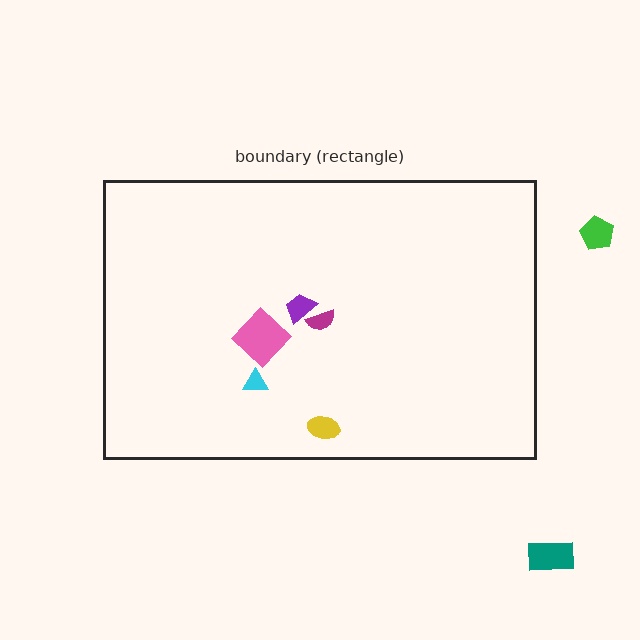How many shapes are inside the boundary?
5 inside, 2 outside.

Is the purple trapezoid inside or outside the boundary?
Inside.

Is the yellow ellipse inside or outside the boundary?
Inside.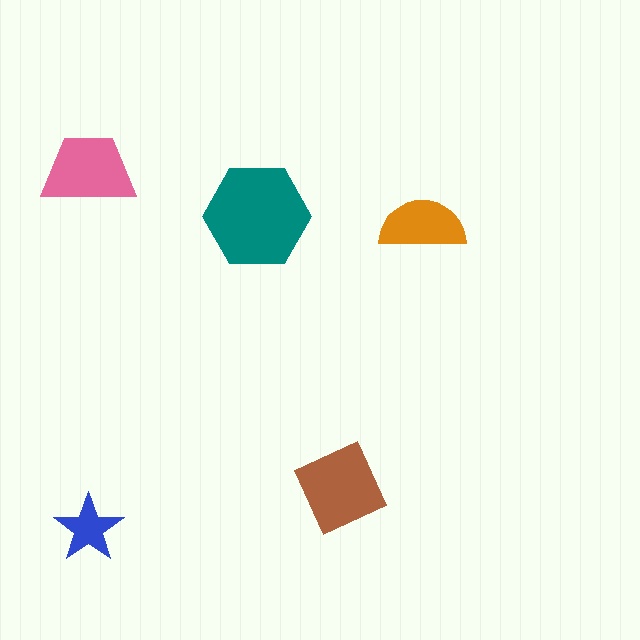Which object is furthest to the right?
The orange semicircle is rightmost.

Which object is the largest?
The teal hexagon.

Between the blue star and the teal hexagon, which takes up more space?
The teal hexagon.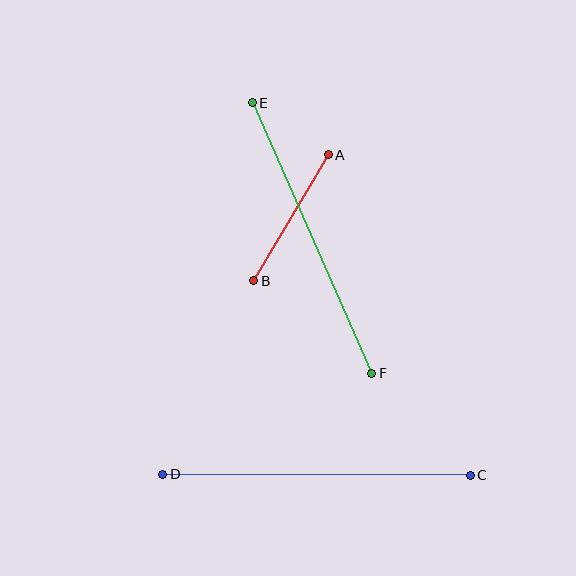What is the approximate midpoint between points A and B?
The midpoint is at approximately (291, 218) pixels.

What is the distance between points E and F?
The distance is approximately 296 pixels.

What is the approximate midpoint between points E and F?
The midpoint is at approximately (312, 238) pixels.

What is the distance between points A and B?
The distance is approximately 146 pixels.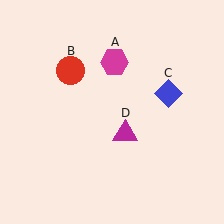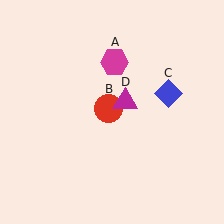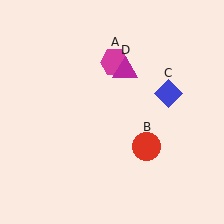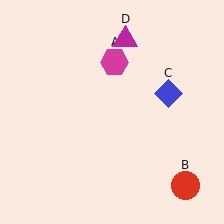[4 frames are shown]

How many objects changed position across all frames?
2 objects changed position: red circle (object B), magenta triangle (object D).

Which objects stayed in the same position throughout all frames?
Magenta hexagon (object A) and blue diamond (object C) remained stationary.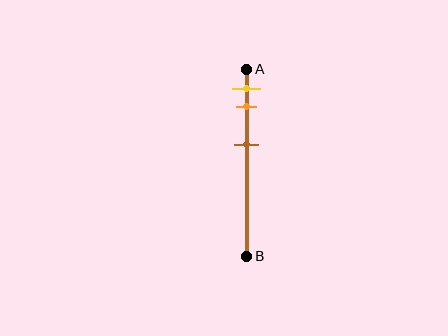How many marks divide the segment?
There are 3 marks dividing the segment.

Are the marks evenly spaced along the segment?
No, the marks are not evenly spaced.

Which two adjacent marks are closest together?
The yellow and orange marks are the closest adjacent pair.